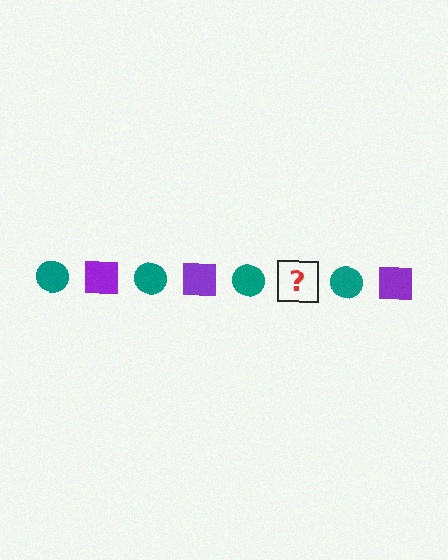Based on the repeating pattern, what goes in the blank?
The blank should be a purple square.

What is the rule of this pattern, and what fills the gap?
The rule is that the pattern alternates between teal circle and purple square. The gap should be filled with a purple square.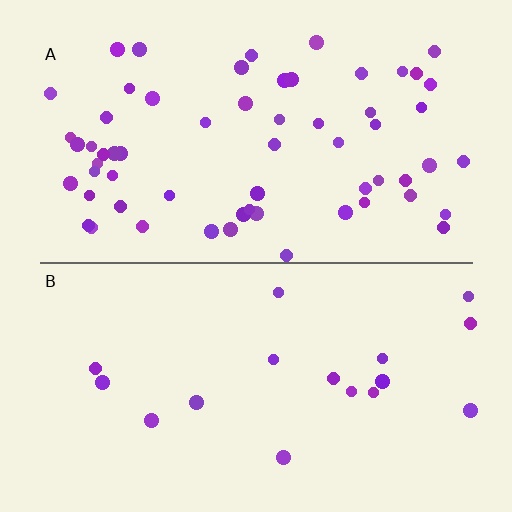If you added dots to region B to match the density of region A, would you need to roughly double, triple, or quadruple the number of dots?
Approximately quadruple.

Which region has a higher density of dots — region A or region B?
A (the top).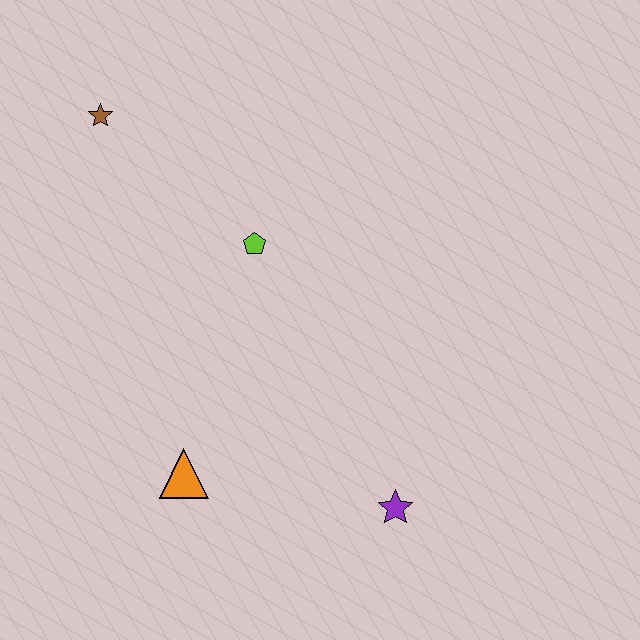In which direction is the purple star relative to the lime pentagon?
The purple star is below the lime pentagon.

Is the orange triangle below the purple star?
No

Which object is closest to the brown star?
The lime pentagon is closest to the brown star.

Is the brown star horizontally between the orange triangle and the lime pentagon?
No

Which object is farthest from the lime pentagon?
The purple star is farthest from the lime pentagon.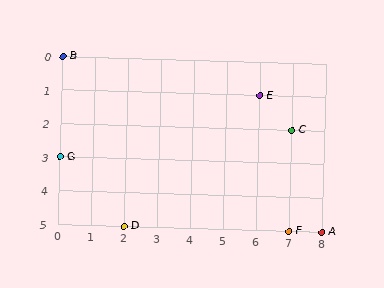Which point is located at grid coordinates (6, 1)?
Point E is at (6, 1).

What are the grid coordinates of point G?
Point G is at grid coordinates (0, 3).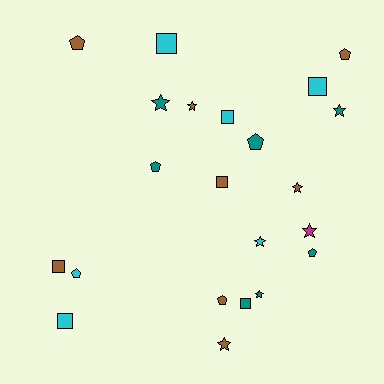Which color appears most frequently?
Brown, with 8 objects.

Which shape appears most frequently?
Star, with 8 objects.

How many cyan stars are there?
There is 1 cyan star.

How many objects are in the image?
There are 22 objects.